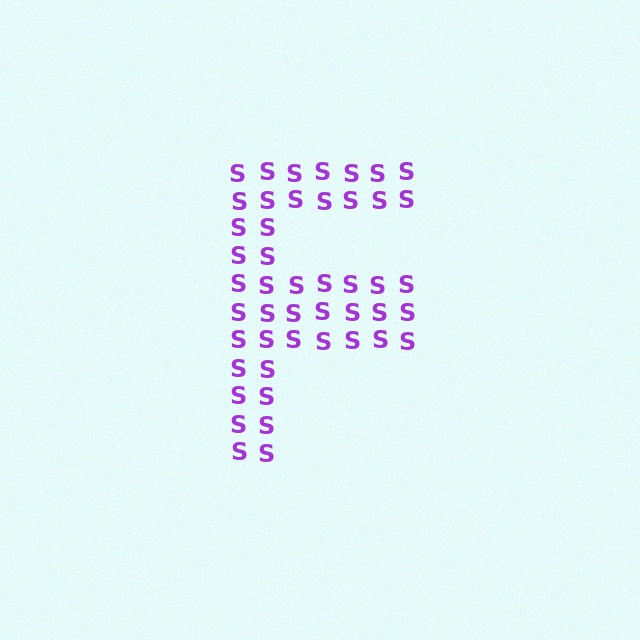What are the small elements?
The small elements are letter S's.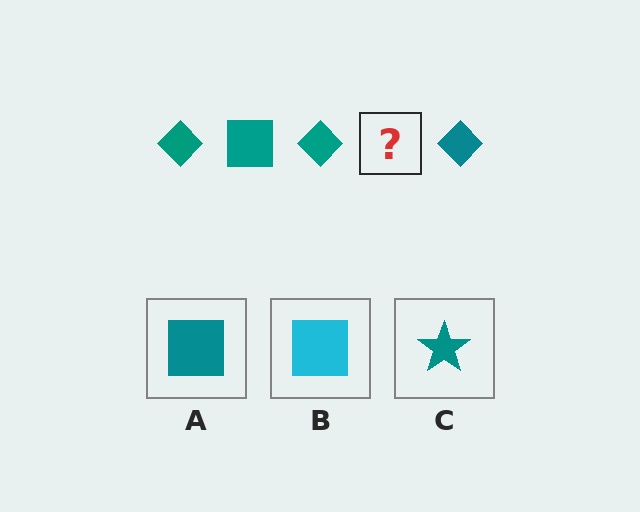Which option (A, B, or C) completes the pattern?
A.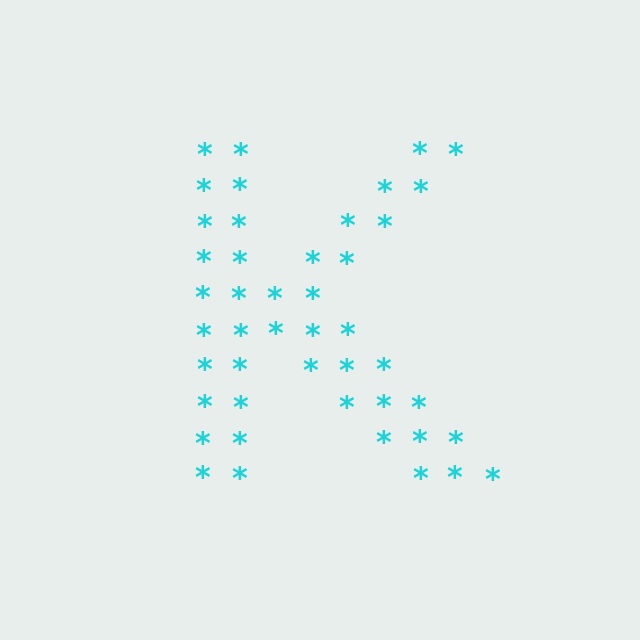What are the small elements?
The small elements are asterisks.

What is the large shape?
The large shape is the letter K.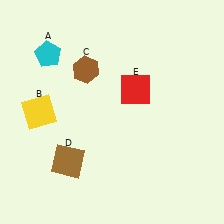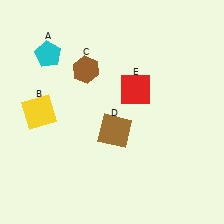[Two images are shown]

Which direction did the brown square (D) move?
The brown square (D) moved right.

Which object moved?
The brown square (D) moved right.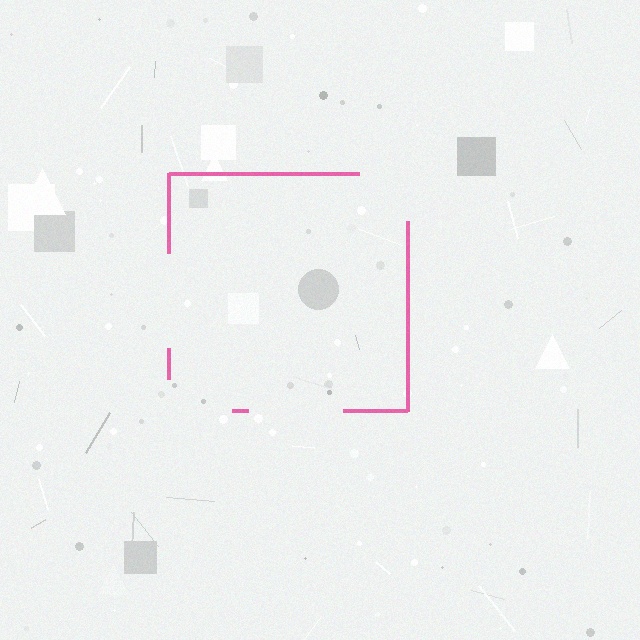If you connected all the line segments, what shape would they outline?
They would outline a square.